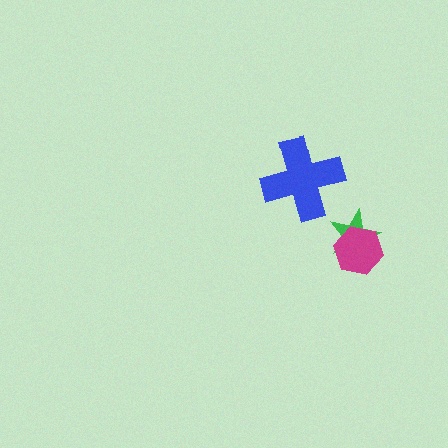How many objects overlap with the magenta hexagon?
1 object overlaps with the magenta hexagon.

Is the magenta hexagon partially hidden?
No, no other shape covers it.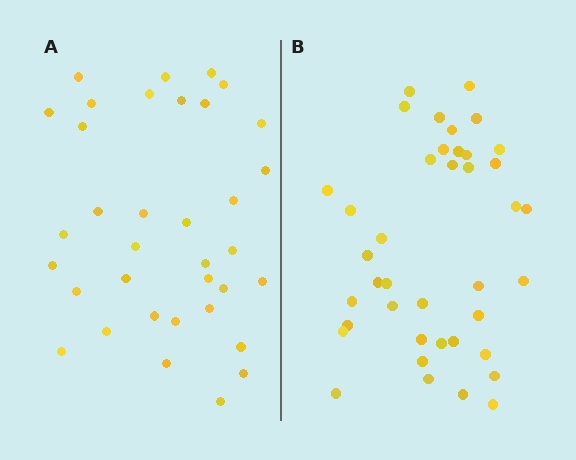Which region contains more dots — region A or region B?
Region B (the right region) has more dots.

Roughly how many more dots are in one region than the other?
Region B has about 5 more dots than region A.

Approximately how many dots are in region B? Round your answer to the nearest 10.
About 40 dots.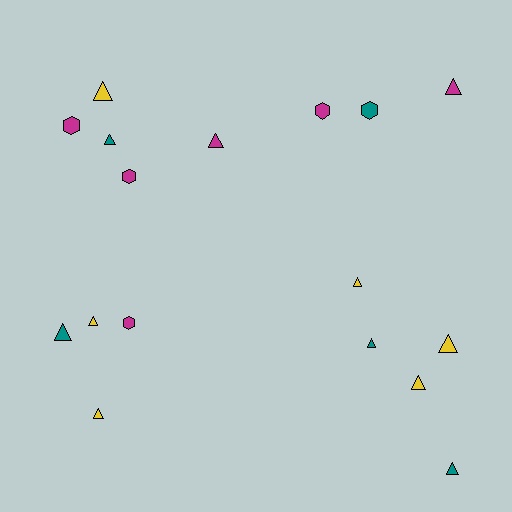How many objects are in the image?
There are 17 objects.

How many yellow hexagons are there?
There are no yellow hexagons.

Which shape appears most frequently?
Triangle, with 12 objects.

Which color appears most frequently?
Magenta, with 6 objects.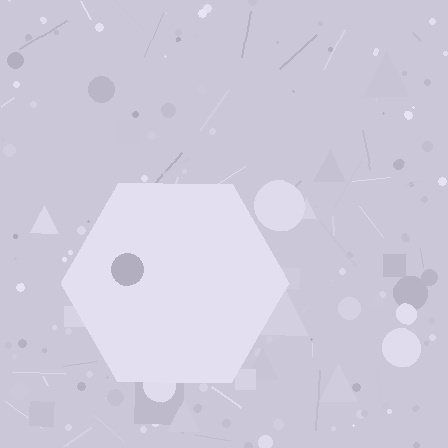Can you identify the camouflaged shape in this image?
The camouflaged shape is a hexagon.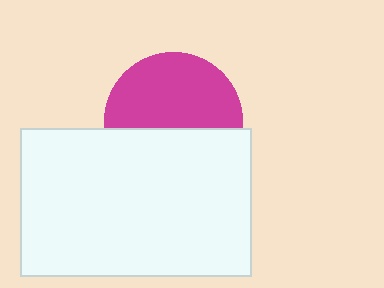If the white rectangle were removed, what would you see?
You would see the complete magenta circle.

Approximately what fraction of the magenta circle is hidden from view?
Roughly 44% of the magenta circle is hidden behind the white rectangle.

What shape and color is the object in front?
The object in front is a white rectangle.